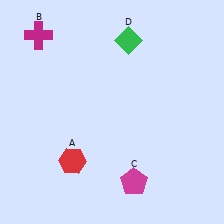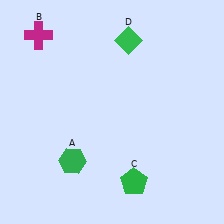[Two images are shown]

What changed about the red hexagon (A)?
In Image 1, A is red. In Image 2, it changed to green.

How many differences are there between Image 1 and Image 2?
There are 2 differences between the two images.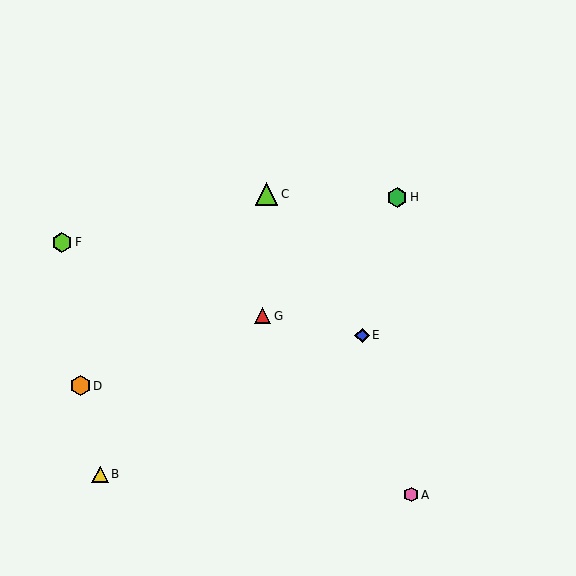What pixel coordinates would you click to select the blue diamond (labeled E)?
Click at (362, 335) to select the blue diamond E.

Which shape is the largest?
The lime triangle (labeled C) is the largest.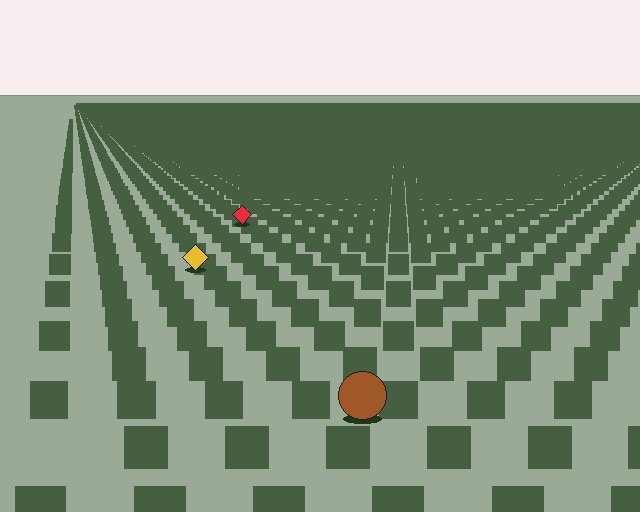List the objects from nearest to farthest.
From nearest to farthest: the brown circle, the yellow diamond, the red diamond.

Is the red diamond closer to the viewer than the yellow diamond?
No. The yellow diamond is closer — you can tell from the texture gradient: the ground texture is coarser near it.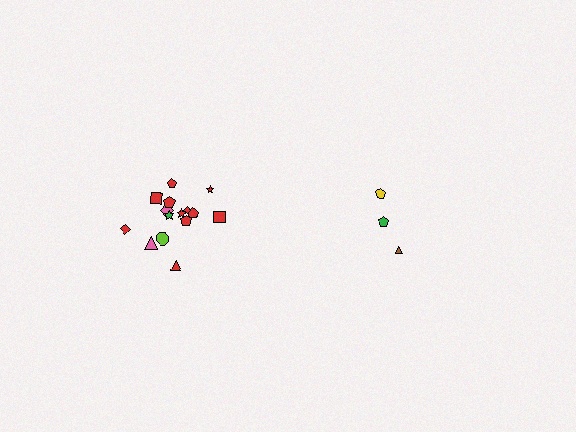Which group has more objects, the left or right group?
The left group.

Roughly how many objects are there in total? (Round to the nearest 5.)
Roughly 20 objects in total.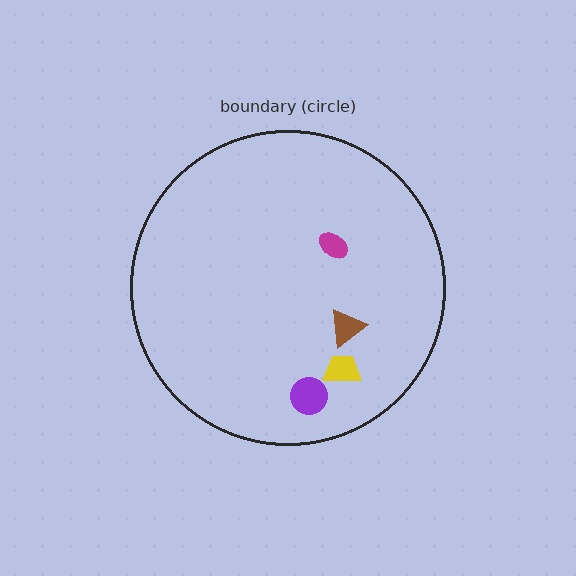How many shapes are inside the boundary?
4 inside, 0 outside.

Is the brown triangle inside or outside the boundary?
Inside.